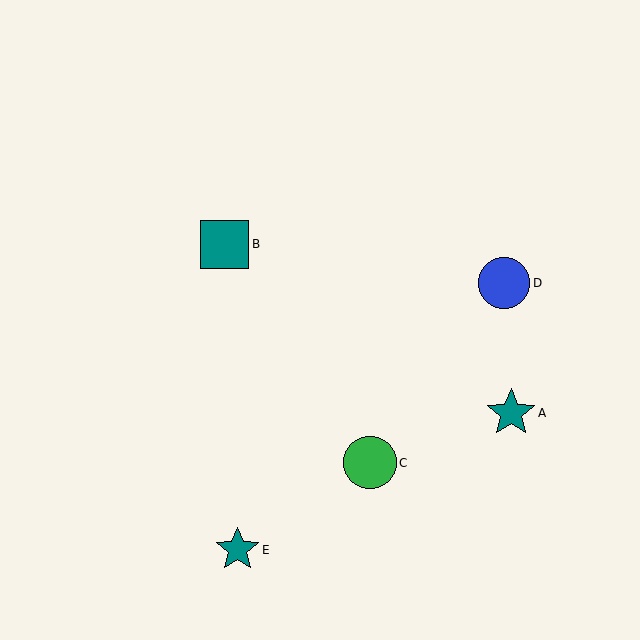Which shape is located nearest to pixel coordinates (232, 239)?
The teal square (labeled B) at (225, 244) is nearest to that location.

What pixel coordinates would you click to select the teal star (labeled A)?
Click at (511, 413) to select the teal star A.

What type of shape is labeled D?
Shape D is a blue circle.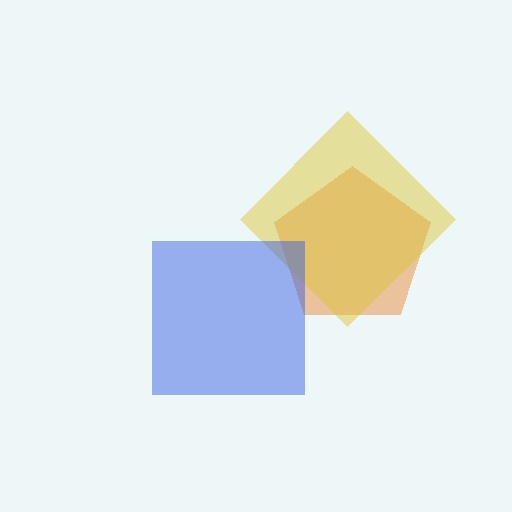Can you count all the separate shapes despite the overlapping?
Yes, there are 3 separate shapes.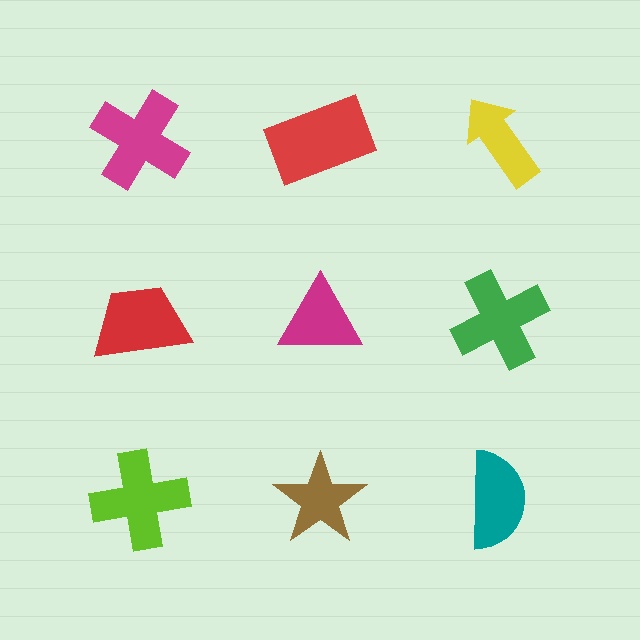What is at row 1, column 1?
A magenta cross.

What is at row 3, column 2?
A brown star.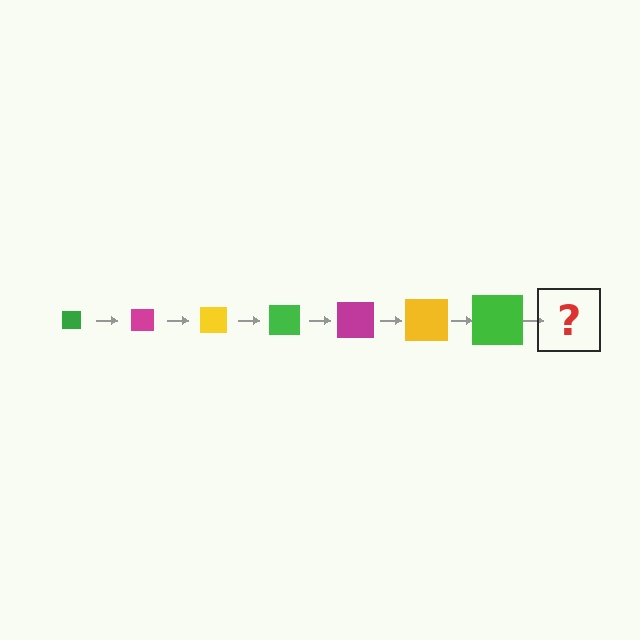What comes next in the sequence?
The next element should be a magenta square, larger than the previous one.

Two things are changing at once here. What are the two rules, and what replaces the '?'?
The two rules are that the square grows larger each step and the color cycles through green, magenta, and yellow. The '?' should be a magenta square, larger than the previous one.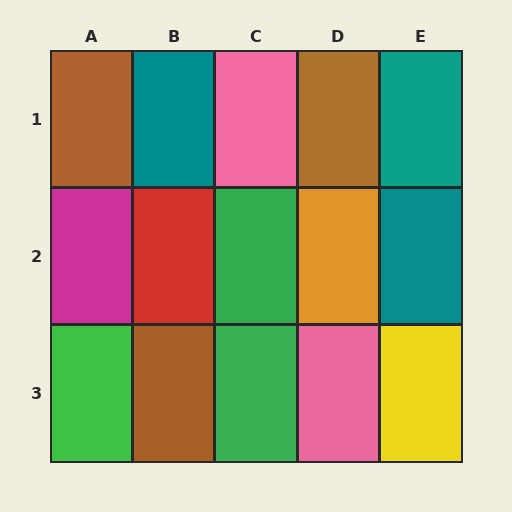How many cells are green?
3 cells are green.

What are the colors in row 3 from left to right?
Green, brown, green, pink, yellow.